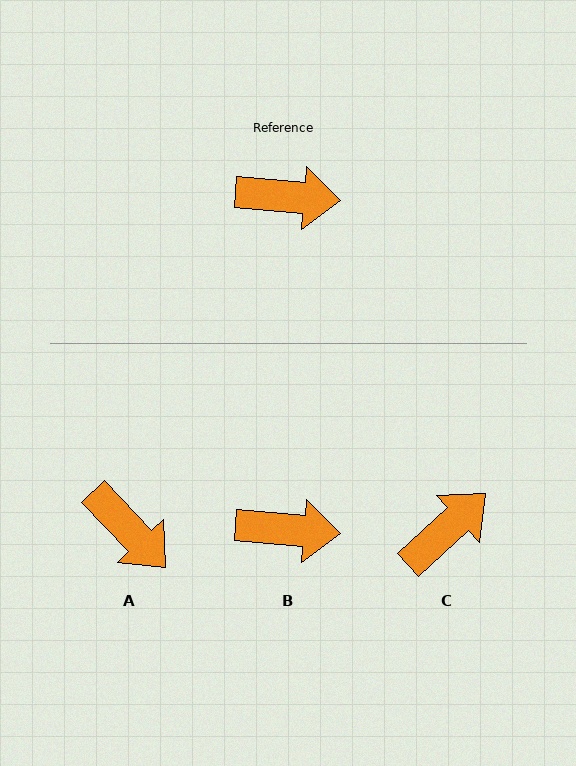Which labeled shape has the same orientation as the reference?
B.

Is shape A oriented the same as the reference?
No, it is off by about 42 degrees.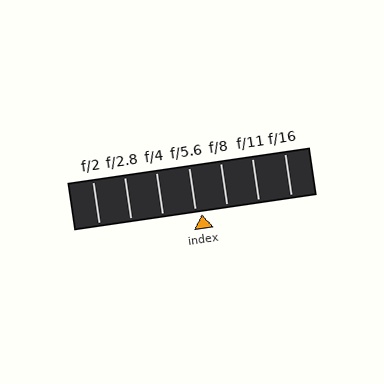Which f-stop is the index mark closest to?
The index mark is closest to f/5.6.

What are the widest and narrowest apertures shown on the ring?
The widest aperture shown is f/2 and the narrowest is f/16.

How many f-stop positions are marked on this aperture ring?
There are 7 f-stop positions marked.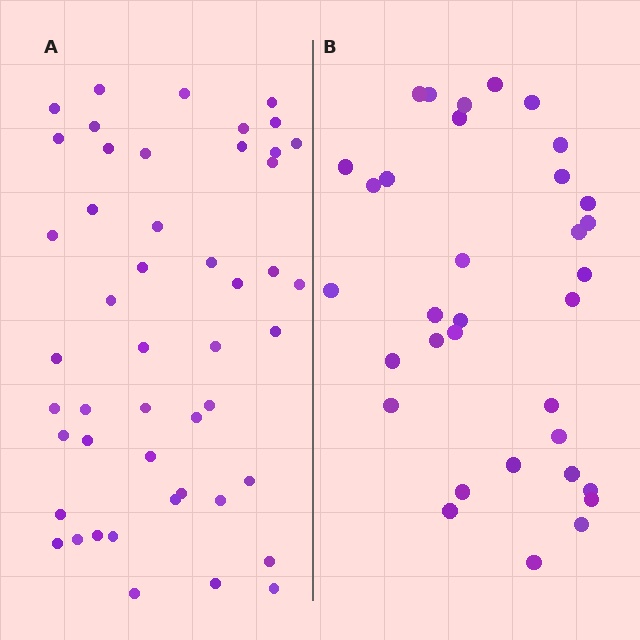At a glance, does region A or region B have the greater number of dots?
Region A (the left region) has more dots.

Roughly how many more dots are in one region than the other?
Region A has approximately 15 more dots than region B.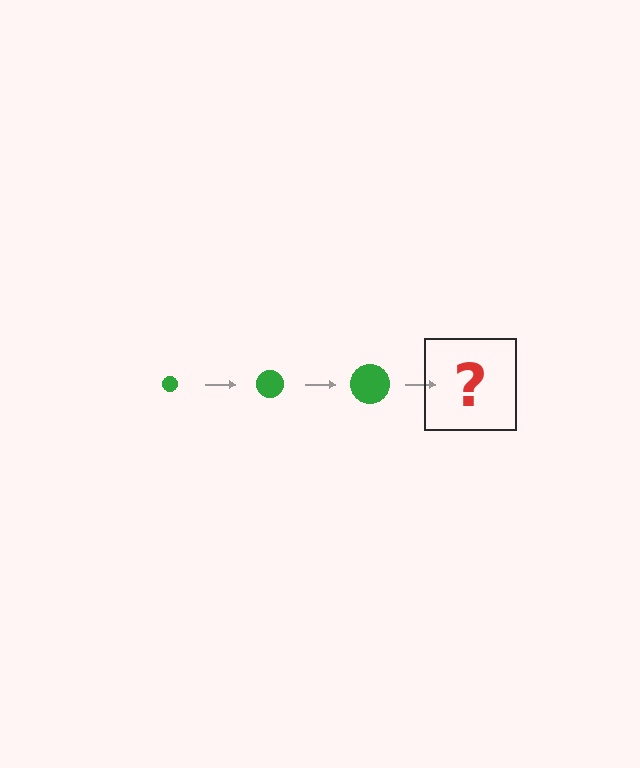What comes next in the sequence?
The next element should be a green circle, larger than the previous one.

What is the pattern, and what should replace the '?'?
The pattern is that the circle gets progressively larger each step. The '?' should be a green circle, larger than the previous one.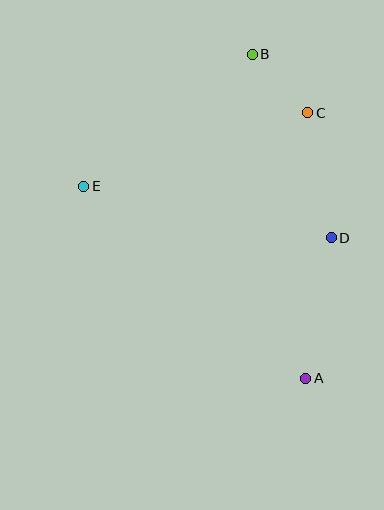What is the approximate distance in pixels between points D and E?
The distance between D and E is approximately 253 pixels.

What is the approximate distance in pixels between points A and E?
The distance between A and E is approximately 294 pixels.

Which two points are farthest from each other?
Points A and B are farthest from each other.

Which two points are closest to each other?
Points B and C are closest to each other.